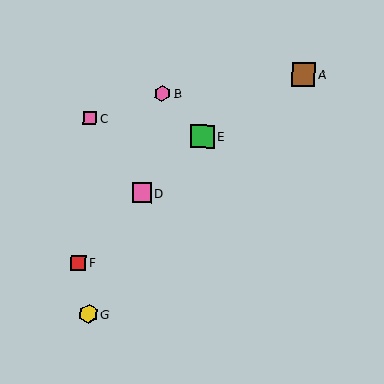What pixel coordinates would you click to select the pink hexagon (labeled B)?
Click at (162, 94) to select the pink hexagon B.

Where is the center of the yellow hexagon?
The center of the yellow hexagon is at (88, 314).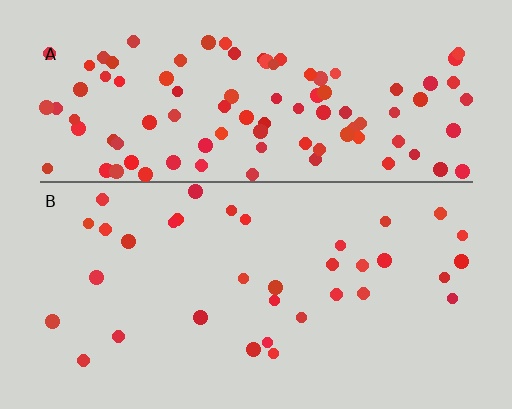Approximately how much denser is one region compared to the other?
Approximately 2.9× — region A over region B.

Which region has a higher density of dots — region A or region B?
A (the top).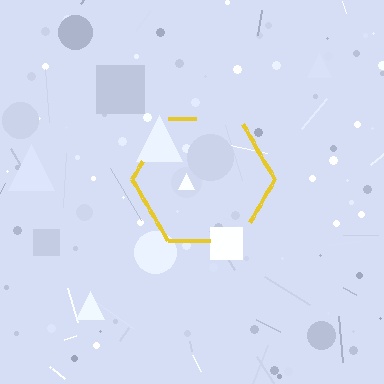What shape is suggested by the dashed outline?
The dashed outline suggests a hexagon.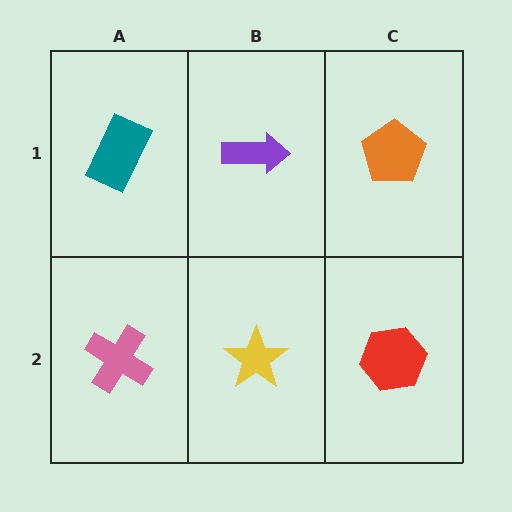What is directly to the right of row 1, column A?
A purple arrow.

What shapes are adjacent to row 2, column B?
A purple arrow (row 1, column B), a pink cross (row 2, column A), a red hexagon (row 2, column C).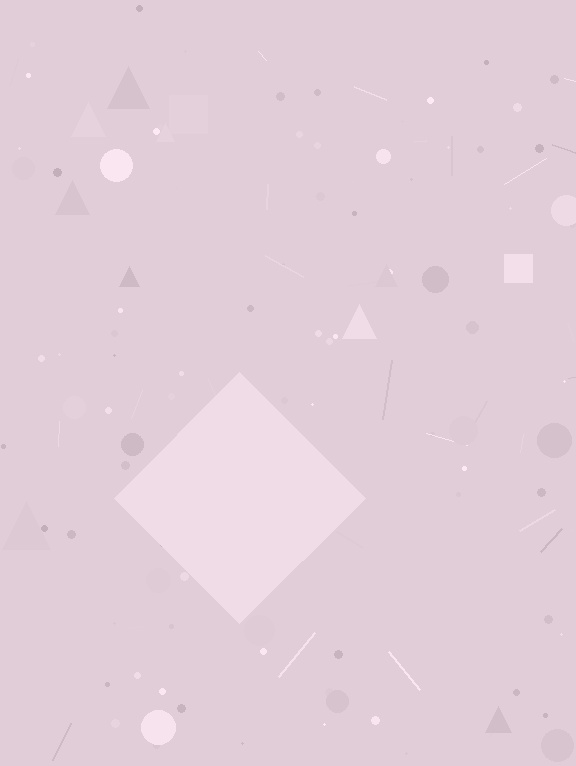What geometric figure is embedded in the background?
A diamond is embedded in the background.